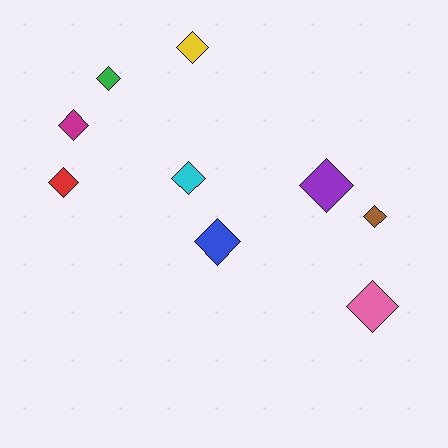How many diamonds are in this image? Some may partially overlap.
There are 9 diamonds.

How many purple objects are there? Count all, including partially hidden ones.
There is 1 purple object.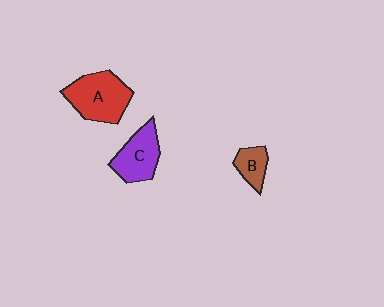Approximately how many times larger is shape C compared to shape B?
Approximately 1.8 times.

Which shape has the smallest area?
Shape B (brown).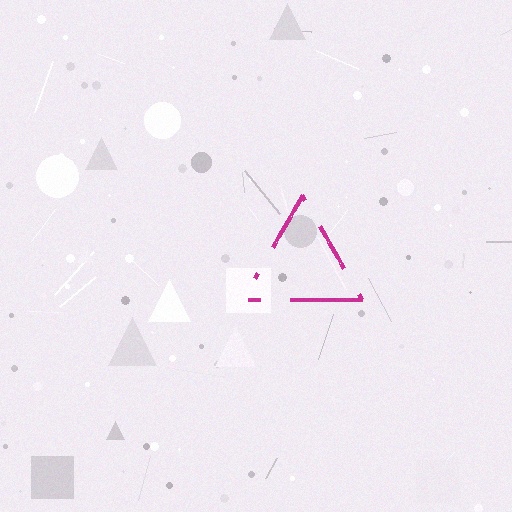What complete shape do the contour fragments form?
The contour fragments form a triangle.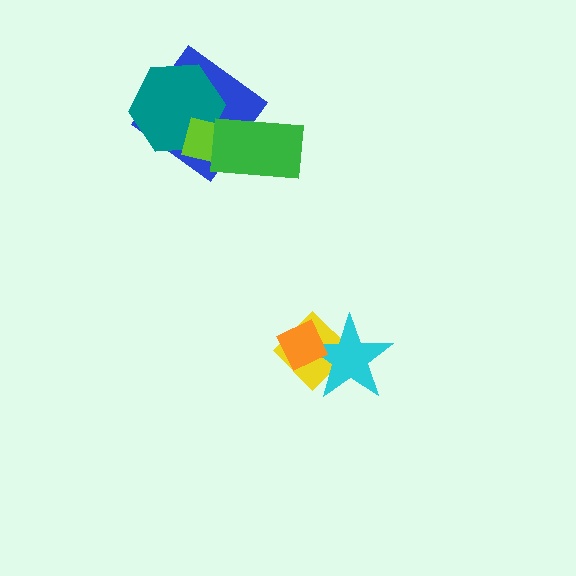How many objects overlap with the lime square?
3 objects overlap with the lime square.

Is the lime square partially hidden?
Yes, it is partially covered by another shape.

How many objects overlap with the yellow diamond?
2 objects overlap with the yellow diamond.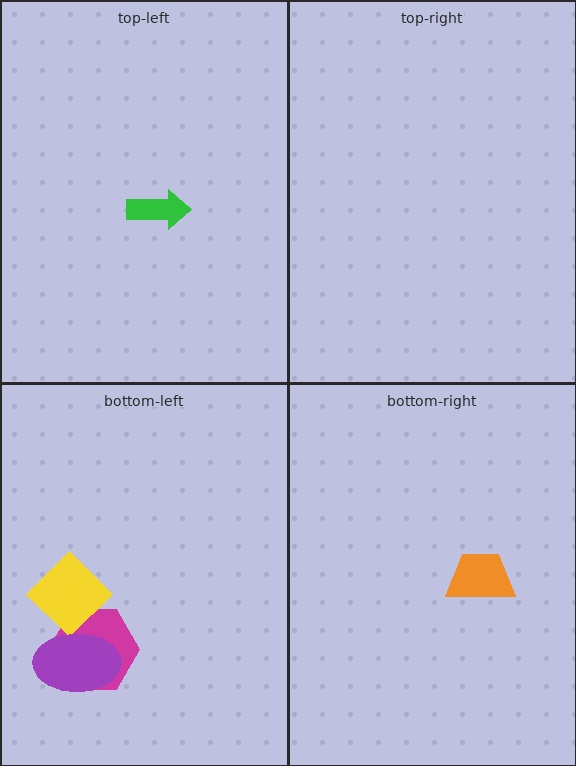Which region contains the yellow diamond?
The bottom-left region.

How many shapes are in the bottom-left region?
3.